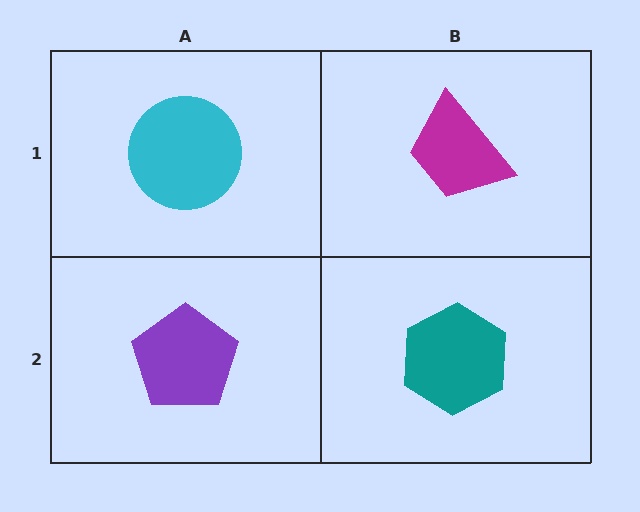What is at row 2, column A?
A purple pentagon.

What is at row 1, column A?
A cyan circle.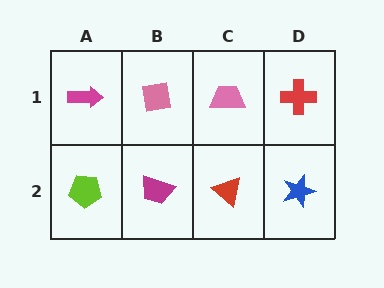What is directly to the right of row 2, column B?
A red triangle.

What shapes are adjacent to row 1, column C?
A red triangle (row 2, column C), a pink square (row 1, column B), a red cross (row 1, column D).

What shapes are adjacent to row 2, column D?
A red cross (row 1, column D), a red triangle (row 2, column C).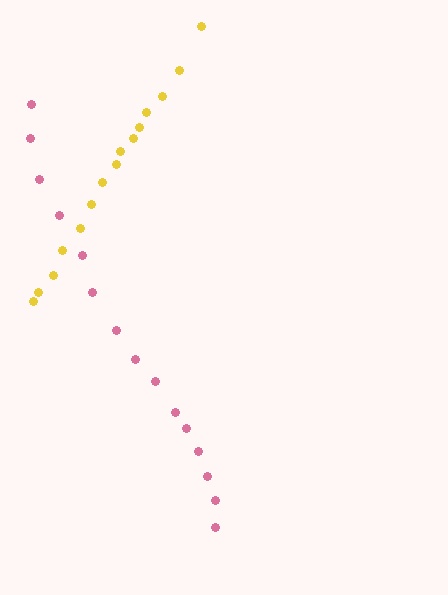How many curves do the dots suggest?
There are 2 distinct paths.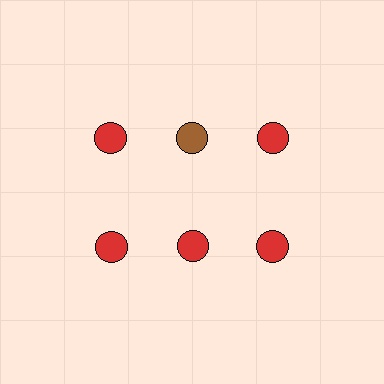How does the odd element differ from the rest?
It has a different color: brown instead of red.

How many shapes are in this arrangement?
There are 6 shapes arranged in a grid pattern.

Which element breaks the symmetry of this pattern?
The brown circle in the top row, second from left column breaks the symmetry. All other shapes are red circles.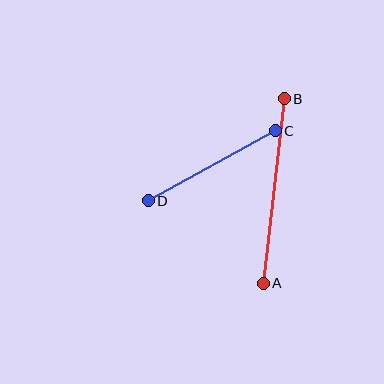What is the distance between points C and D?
The distance is approximately 145 pixels.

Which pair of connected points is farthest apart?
Points A and B are farthest apart.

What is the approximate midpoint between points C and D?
The midpoint is at approximately (212, 166) pixels.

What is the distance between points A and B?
The distance is approximately 186 pixels.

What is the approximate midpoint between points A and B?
The midpoint is at approximately (274, 191) pixels.